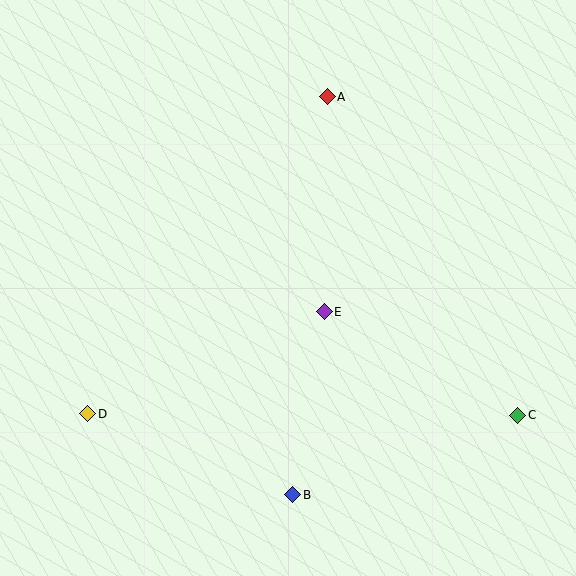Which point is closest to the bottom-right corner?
Point C is closest to the bottom-right corner.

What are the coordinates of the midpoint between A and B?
The midpoint between A and B is at (310, 296).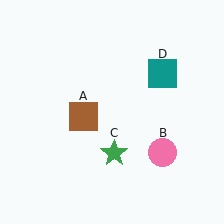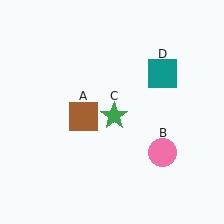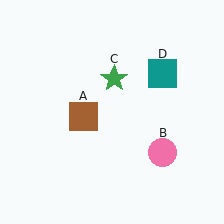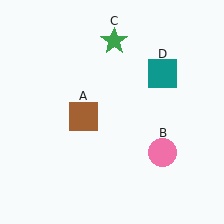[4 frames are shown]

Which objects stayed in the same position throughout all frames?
Brown square (object A) and pink circle (object B) and teal square (object D) remained stationary.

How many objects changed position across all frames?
1 object changed position: green star (object C).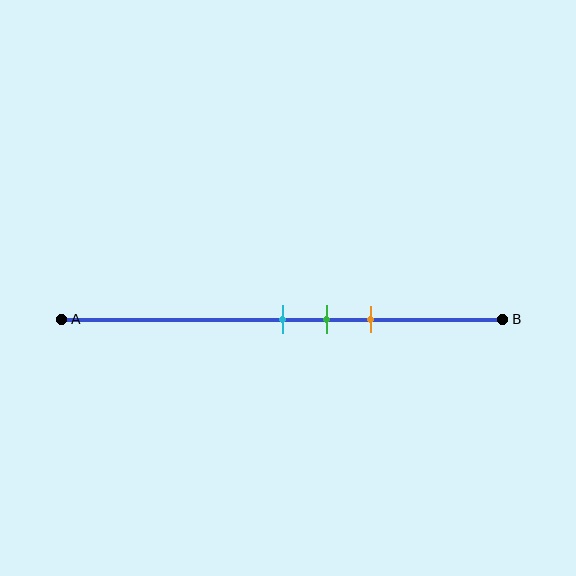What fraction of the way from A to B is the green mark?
The green mark is approximately 60% (0.6) of the way from A to B.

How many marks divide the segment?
There are 3 marks dividing the segment.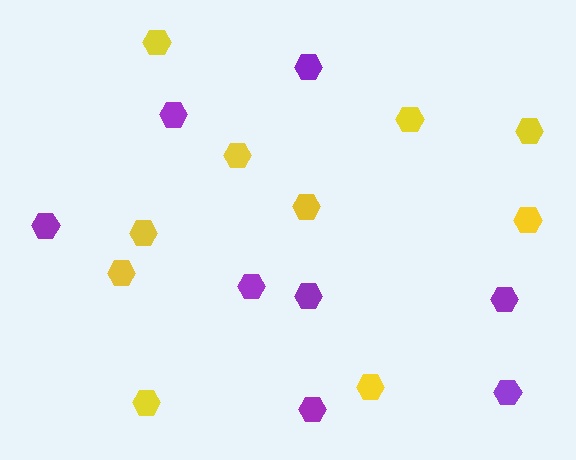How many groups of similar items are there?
There are 2 groups: one group of yellow hexagons (10) and one group of purple hexagons (8).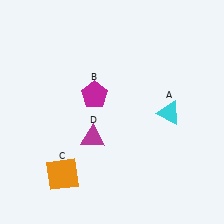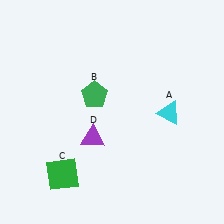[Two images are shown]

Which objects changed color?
B changed from magenta to green. C changed from orange to green. D changed from magenta to purple.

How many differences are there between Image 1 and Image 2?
There are 3 differences between the two images.